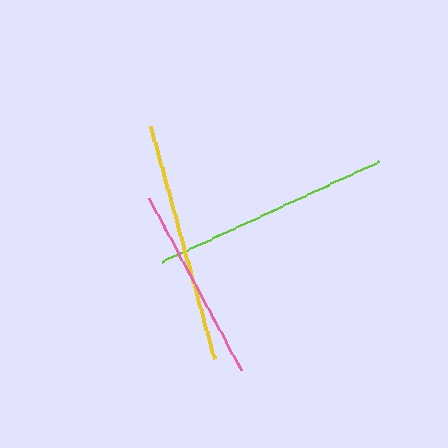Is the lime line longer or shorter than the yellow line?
The yellow line is longer than the lime line.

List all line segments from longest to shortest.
From longest to shortest: yellow, lime, pink.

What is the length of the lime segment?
The lime segment is approximately 238 pixels long.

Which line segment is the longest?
The yellow line is the longest at approximately 241 pixels.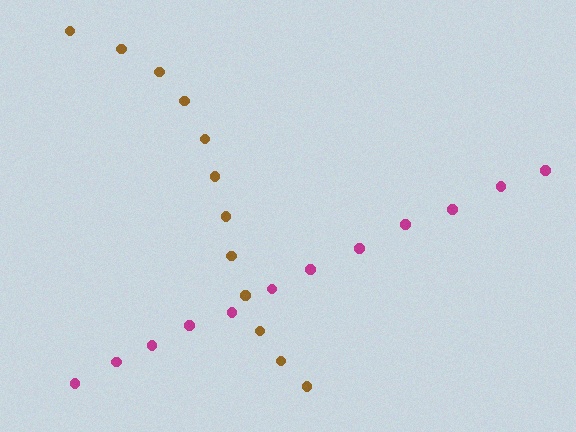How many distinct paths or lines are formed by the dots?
There are 2 distinct paths.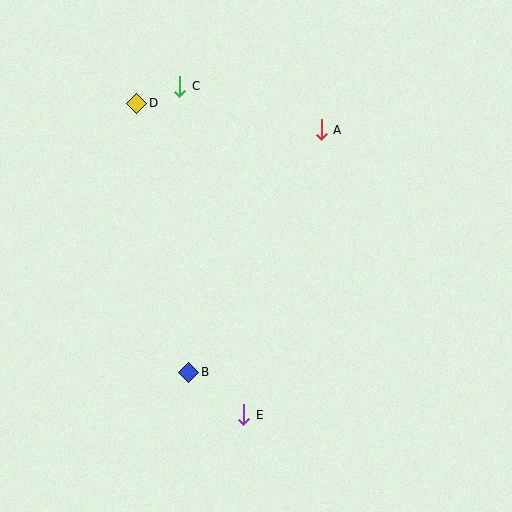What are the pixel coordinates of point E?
Point E is at (244, 415).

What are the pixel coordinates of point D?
Point D is at (137, 103).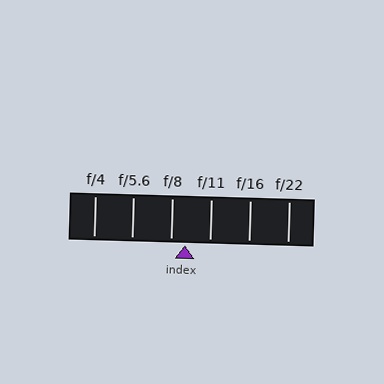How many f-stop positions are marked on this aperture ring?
There are 6 f-stop positions marked.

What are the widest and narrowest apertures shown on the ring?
The widest aperture shown is f/4 and the narrowest is f/22.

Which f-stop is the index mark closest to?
The index mark is closest to f/8.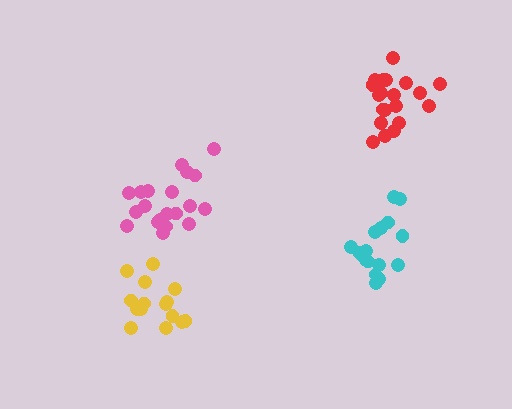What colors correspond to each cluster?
The clusters are colored: yellow, cyan, red, pink.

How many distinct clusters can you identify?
There are 4 distinct clusters.